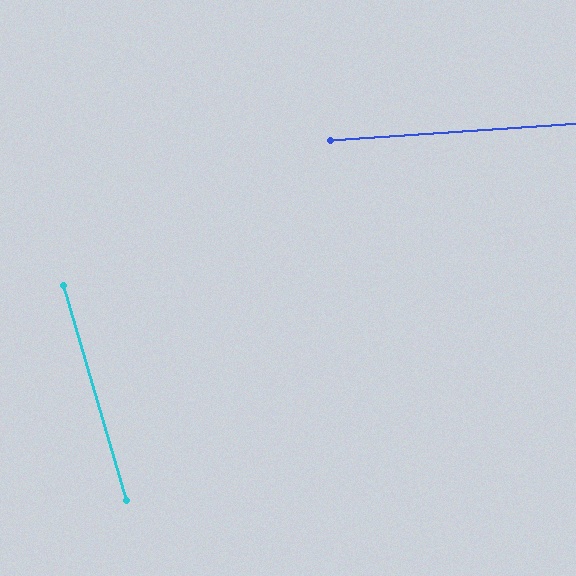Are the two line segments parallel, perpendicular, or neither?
Neither parallel nor perpendicular — they differ by about 77°.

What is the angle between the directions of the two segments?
Approximately 77 degrees.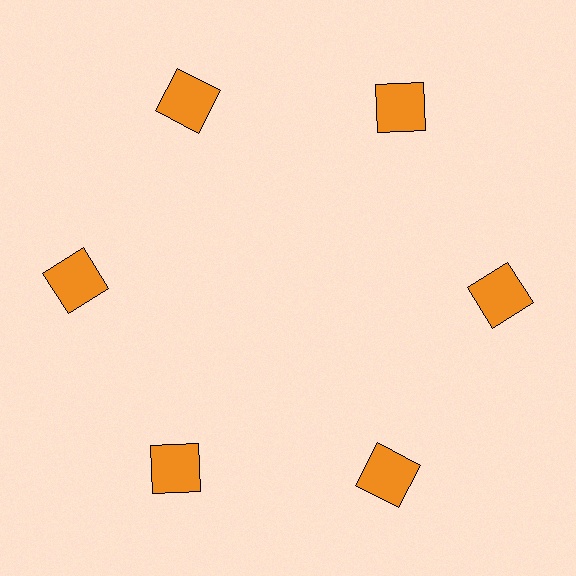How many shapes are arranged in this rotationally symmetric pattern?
There are 6 shapes, arranged in 6 groups of 1.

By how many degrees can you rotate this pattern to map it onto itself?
The pattern maps onto itself every 60 degrees of rotation.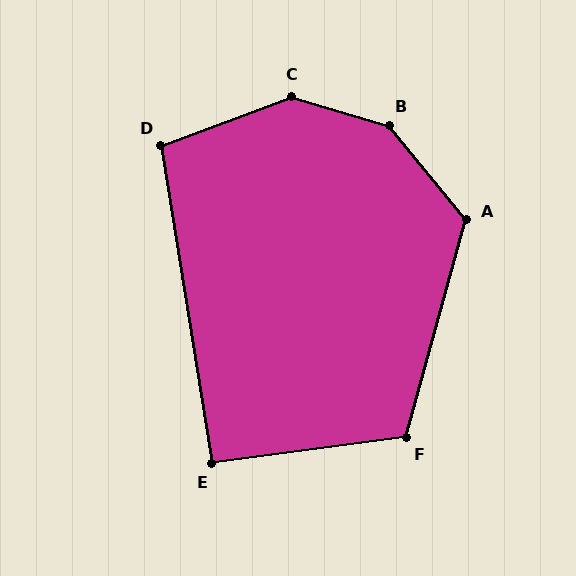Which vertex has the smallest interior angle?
E, at approximately 92 degrees.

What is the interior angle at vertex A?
Approximately 125 degrees (obtuse).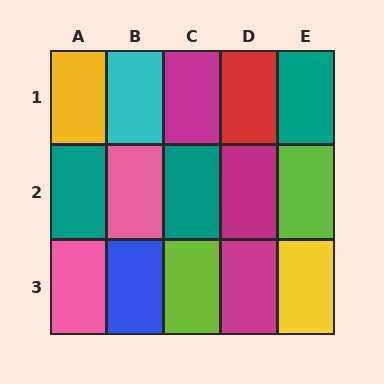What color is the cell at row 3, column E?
Yellow.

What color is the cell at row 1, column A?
Yellow.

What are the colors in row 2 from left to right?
Teal, pink, teal, magenta, lime.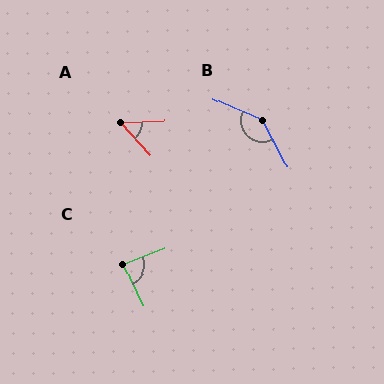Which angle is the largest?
B, at approximately 140 degrees.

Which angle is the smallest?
A, at approximately 50 degrees.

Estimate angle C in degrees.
Approximately 85 degrees.